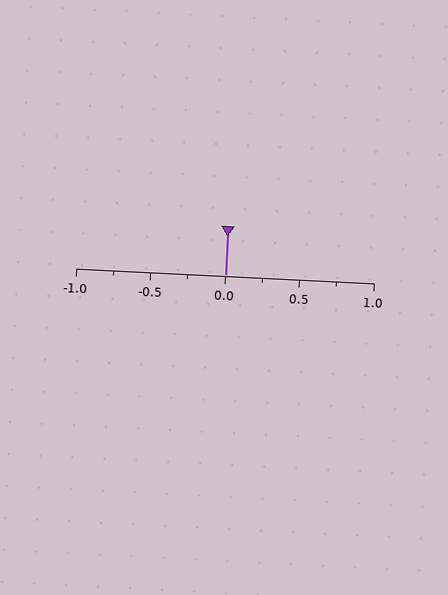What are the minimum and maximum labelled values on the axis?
The axis runs from -1.0 to 1.0.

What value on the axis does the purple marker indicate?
The marker indicates approximately 0.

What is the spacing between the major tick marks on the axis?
The major ticks are spaced 0.5 apart.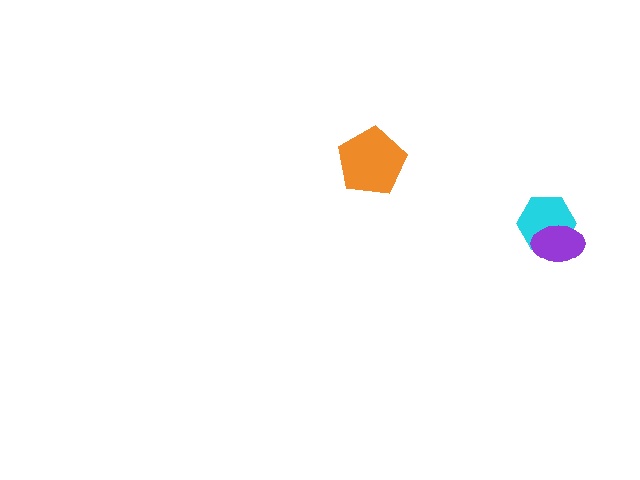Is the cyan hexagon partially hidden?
Yes, it is partially covered by another shape.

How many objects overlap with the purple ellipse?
1 object overlaps with the purple ellipse.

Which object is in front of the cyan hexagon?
The purple ellipse is in front of the cyan hexagon.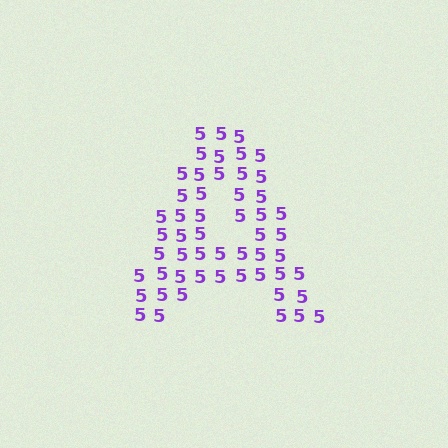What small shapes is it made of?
It is made of small digit 5's.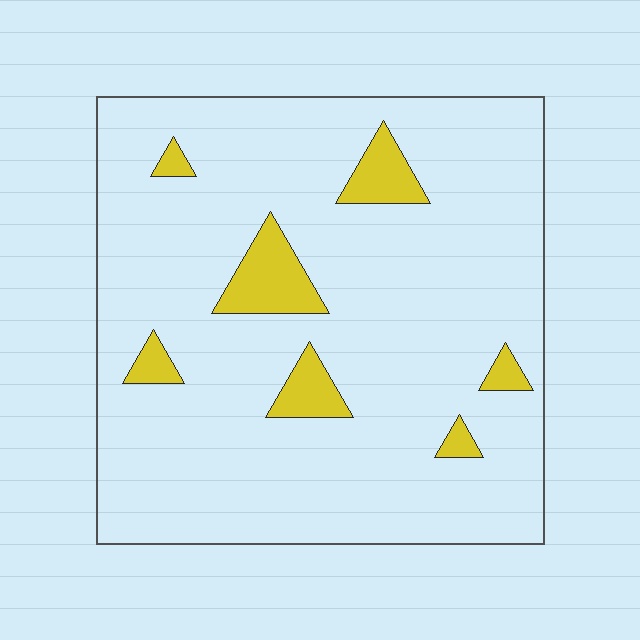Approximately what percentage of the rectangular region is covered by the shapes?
Approximately 10%.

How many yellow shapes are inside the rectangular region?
7.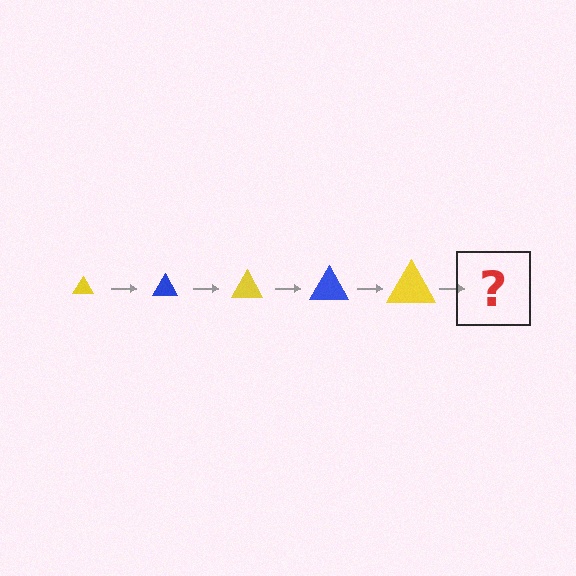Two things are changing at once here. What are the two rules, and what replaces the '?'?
The two rules are that the triangle grows larger each step and the color cycles through yellow and blue. The '?' should be a blue triangle, larger than the previous one.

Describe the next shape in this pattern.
It should be a blue triangle, larger than the previous one.